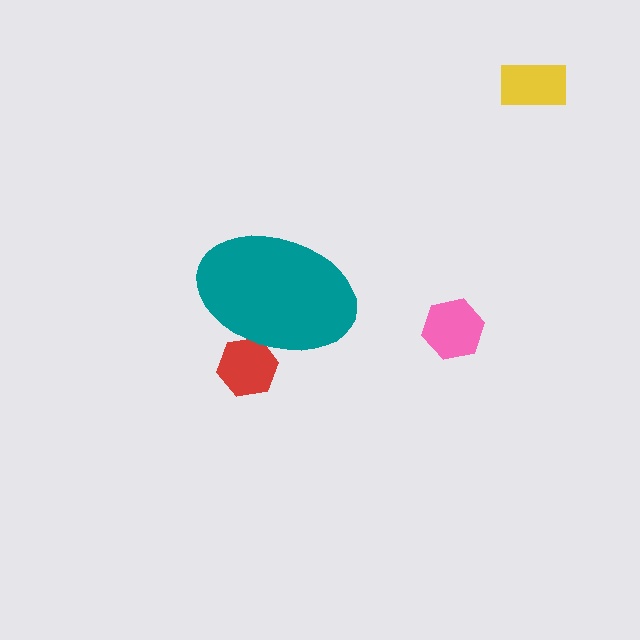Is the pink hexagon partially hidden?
No, the pink hexagon is fully visible.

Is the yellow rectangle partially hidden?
No, the yellow rectangle is fully visible.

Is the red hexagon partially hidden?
Yes, the red hexagon is partially hidden behind the teal ellipse.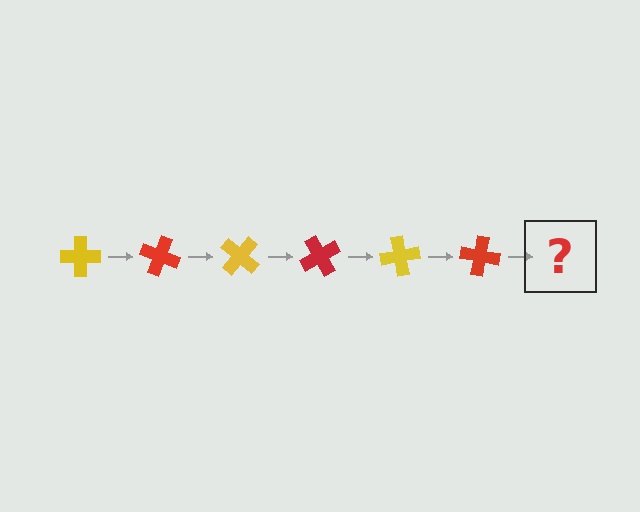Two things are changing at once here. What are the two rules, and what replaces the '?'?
The two rules are that it rotates 20 degrees each step and the color cycles through yellow and red. The '?' should be a yellow cross, rotated 120 degrees from the start.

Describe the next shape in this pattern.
It should be a yellow cross, rotated 120 degrees from the start.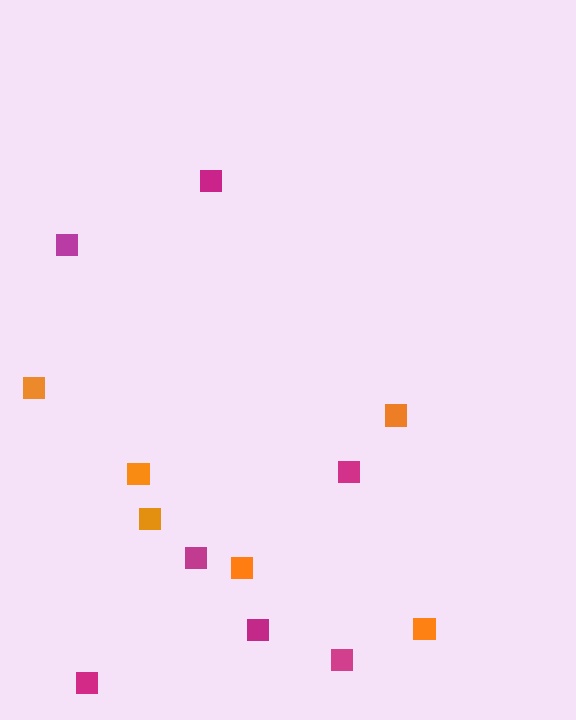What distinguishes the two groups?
There are 2 groups: one group of magenta squares (7) and one group of orange squares (6).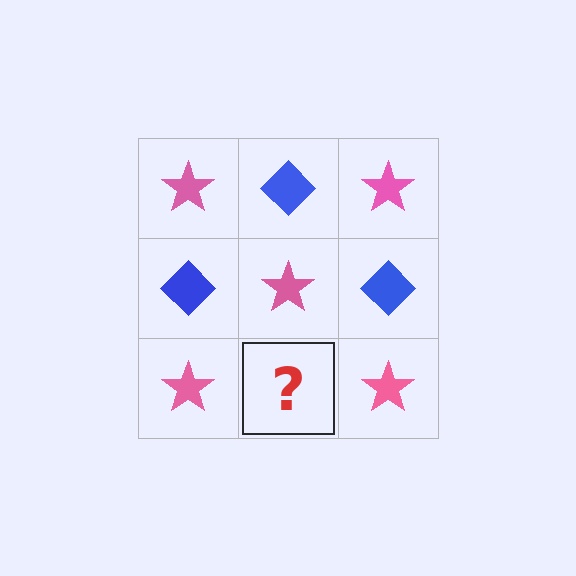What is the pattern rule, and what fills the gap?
The rule is that it alternates pink star and blue diamond in a checkerboard pattern. The gap should be filled with a blue diamond.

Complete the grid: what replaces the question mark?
The question mark should be replaced with a blue diamond.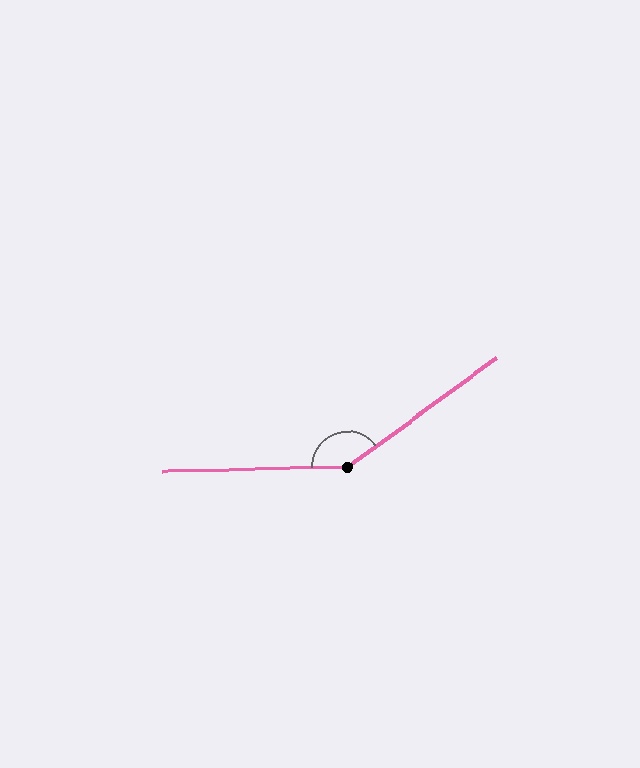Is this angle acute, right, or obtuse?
It is obtuse.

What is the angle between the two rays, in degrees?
Approximately 145 degrees.